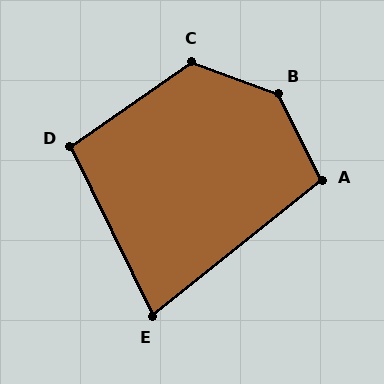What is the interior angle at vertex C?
Approximately 124 degrees (obtuse).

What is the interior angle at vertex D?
Approximately 99 degrees (obtuse).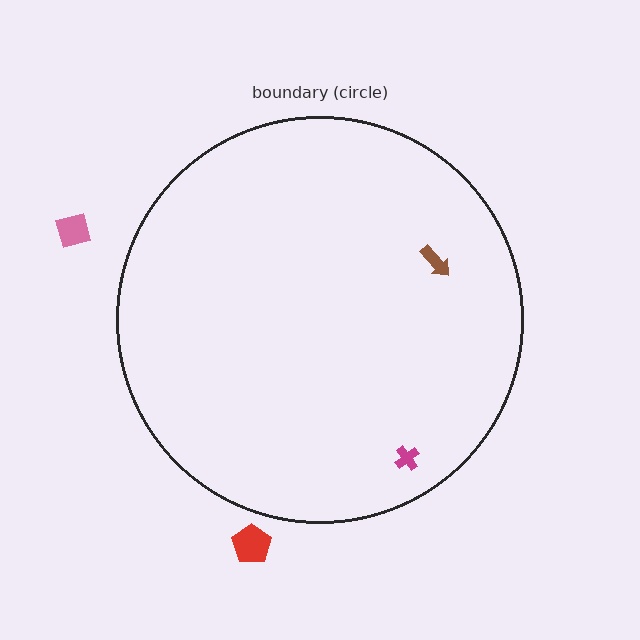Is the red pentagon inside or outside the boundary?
Outside.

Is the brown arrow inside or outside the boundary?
Inside.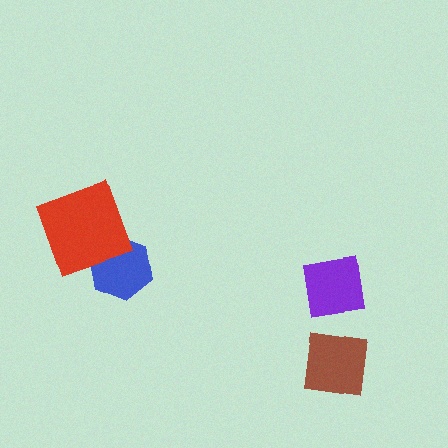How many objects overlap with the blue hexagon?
1 object overlaps with the blue hexagon.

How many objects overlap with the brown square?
0 objects overlap with the brown square.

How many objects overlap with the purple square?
0 objects overlap with the purple square.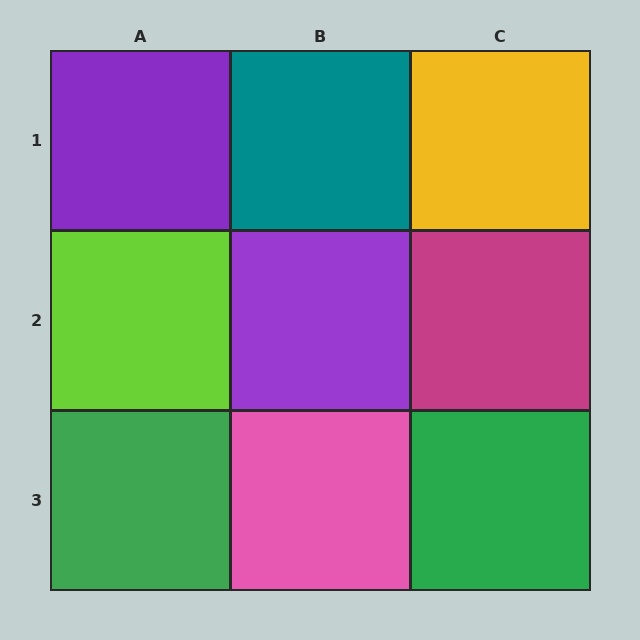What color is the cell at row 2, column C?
Magenta.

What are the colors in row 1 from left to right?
Purple, teal, yellow.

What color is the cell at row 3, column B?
Pink.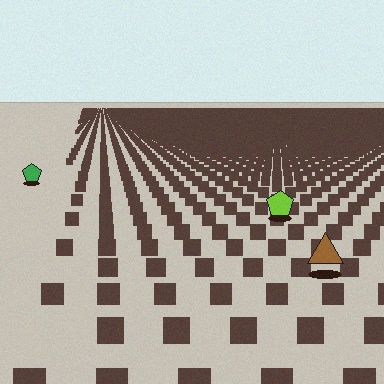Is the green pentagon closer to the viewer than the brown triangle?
No. The brown triangle is closer — you can tell from the texture gradient: the ground texture is coarser near it.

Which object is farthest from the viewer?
The green pentagon is farthest from the viewer. It appears smaller and the ground texture around it is denser.